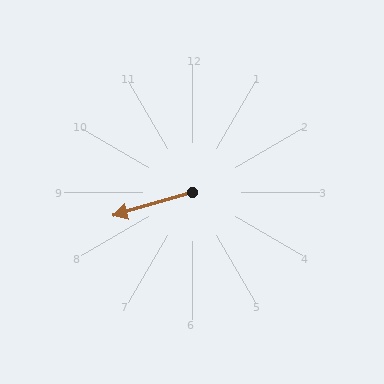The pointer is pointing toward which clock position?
Roughly 8 o'clock.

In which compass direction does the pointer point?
West.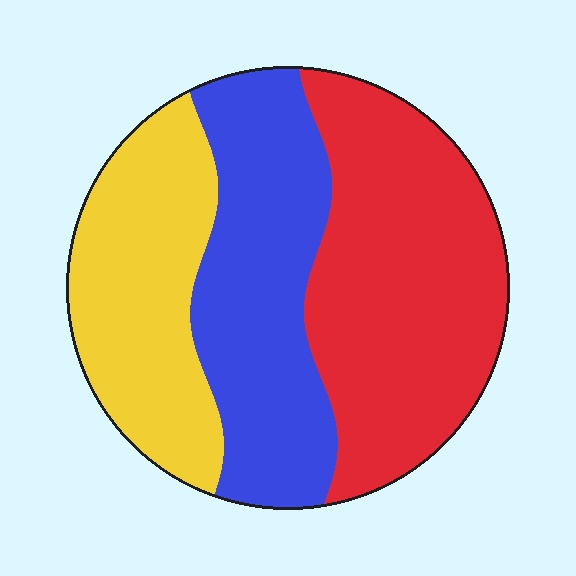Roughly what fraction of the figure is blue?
Blue takes up about one third (1/3) of the figure.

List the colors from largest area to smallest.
From largest to smallest: red, blue, yellow.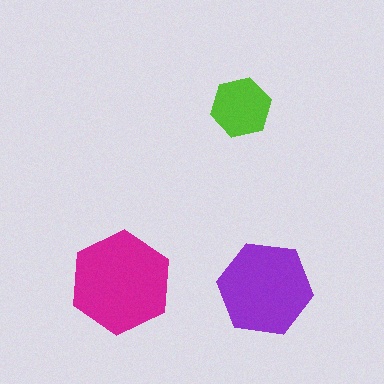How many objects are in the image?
There are 3 objects in the image.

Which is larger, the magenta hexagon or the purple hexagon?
The magenta one.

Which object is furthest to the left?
The magenta hexagon is leftmost.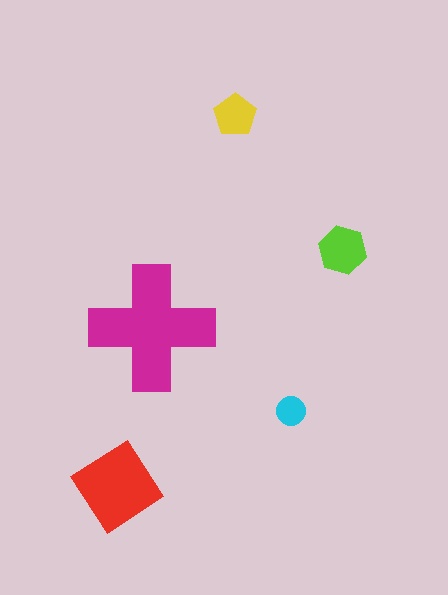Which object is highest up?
The yellow pentagon is topmost.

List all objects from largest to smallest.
The magenta cross, the red diamond, the lime hexagon, the yellow pentagon, the cyan circle.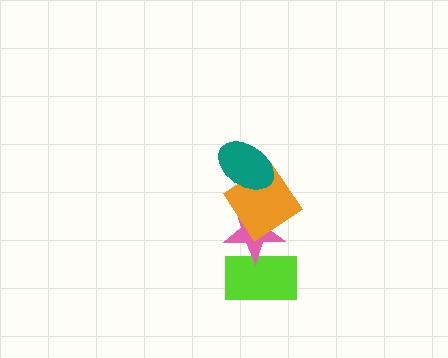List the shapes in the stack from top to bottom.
From top to bottom: the teal ellipse, the orange diamond, the pink star, the lime rectangle.